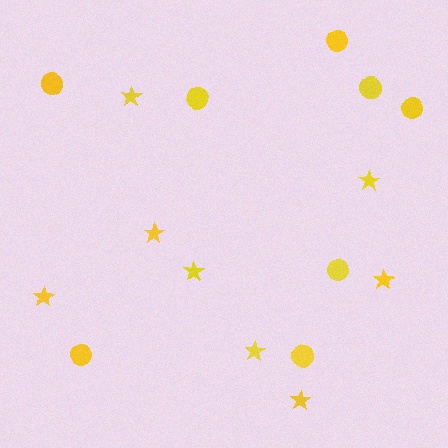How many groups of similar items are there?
There are 2 groups: one group of stars (8) and one group of circles (8).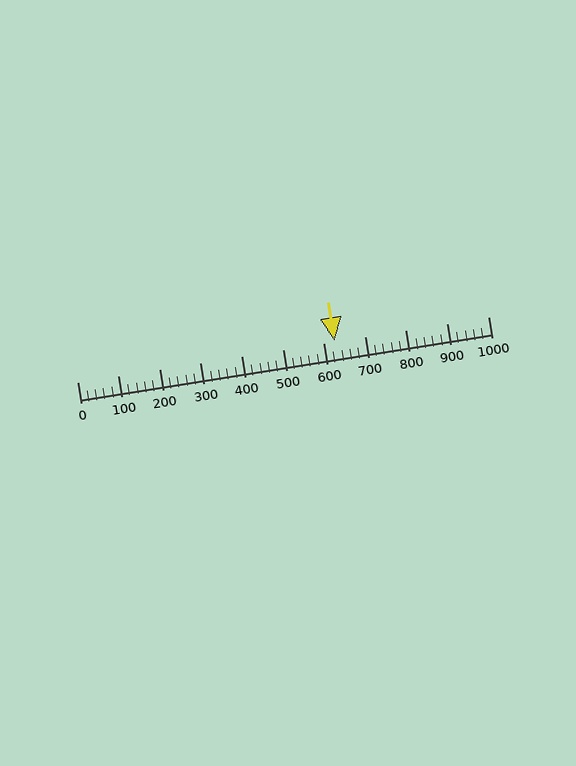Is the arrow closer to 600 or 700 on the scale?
The arrow is closer to 600.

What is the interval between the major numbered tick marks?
The major tick marks are spaced 100 units apart.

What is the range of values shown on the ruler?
The ruler shows values from 0 to 1000.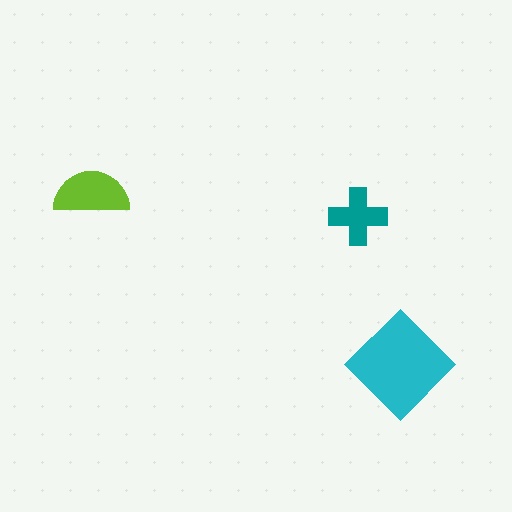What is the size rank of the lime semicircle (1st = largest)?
2nd.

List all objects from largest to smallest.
The cyan diamond, the lime semicircle, the teal cross.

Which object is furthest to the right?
The cyan diamond is rightmost.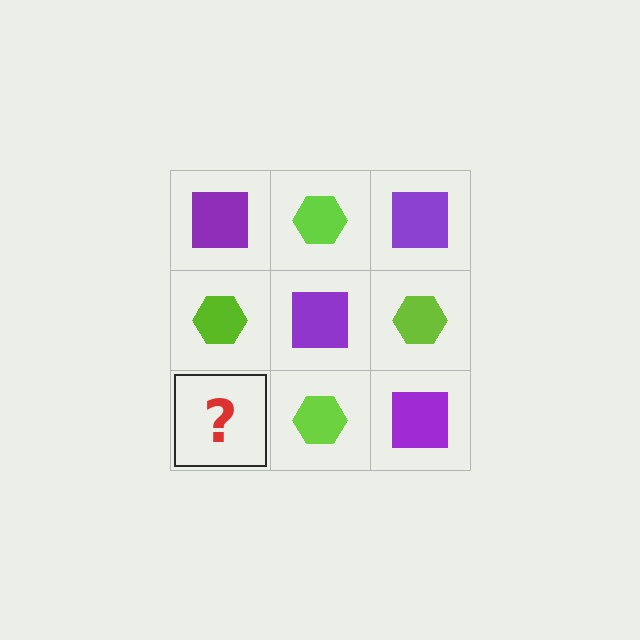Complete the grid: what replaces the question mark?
The question mark should be replaced with a purple square.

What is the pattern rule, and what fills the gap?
The rule is that it alternates purple square and lime hexagon in a checkerboard pattern. The gap should be filled with a purple square.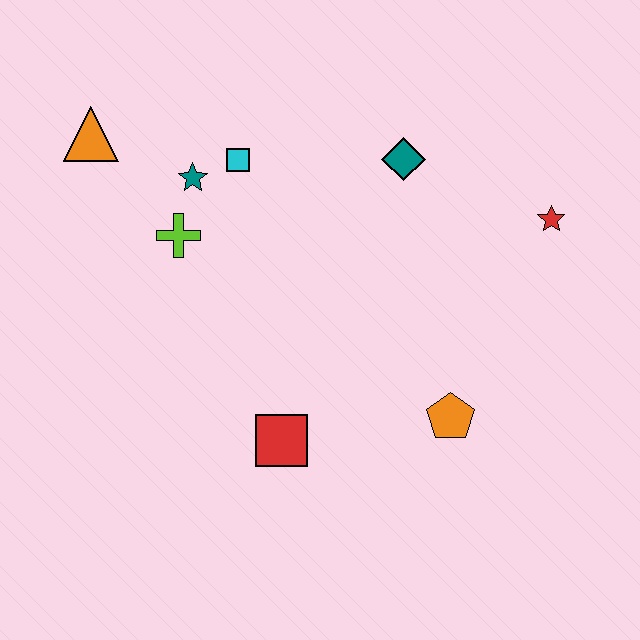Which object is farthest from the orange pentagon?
The orange triangle is farthest from the orange pentagon.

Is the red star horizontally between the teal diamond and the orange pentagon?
No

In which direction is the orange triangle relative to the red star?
The orange triangle is to the left of the red star.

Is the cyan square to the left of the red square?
Yes